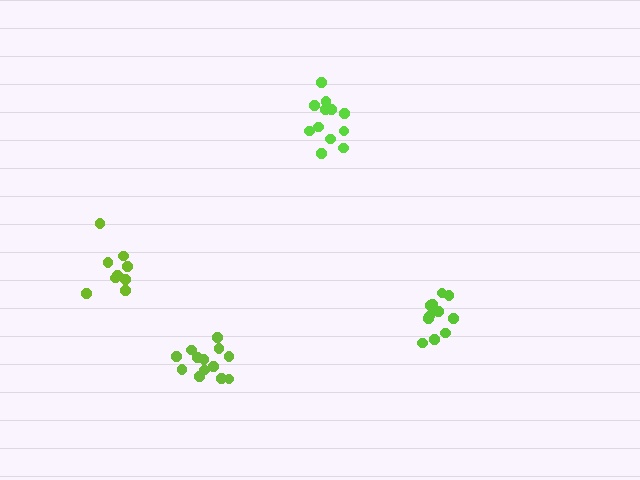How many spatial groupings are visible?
There are 4 spatial groupings.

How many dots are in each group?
Group 1: 13 dots, Group 2: 9 dots, Group 3: 12 dots, Group 4: 13 dots (47 total).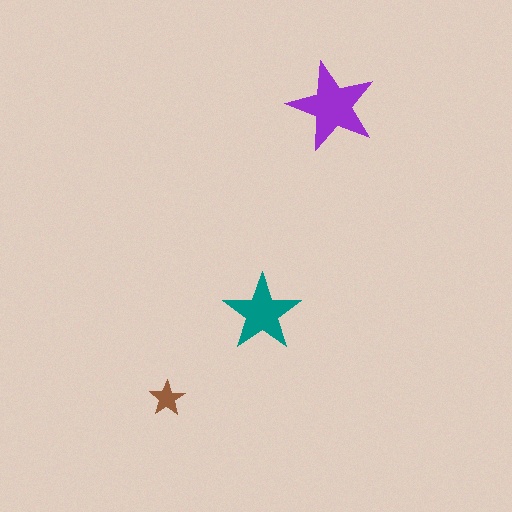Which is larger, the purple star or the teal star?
The purple one.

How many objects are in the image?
There are 3 objects in the image.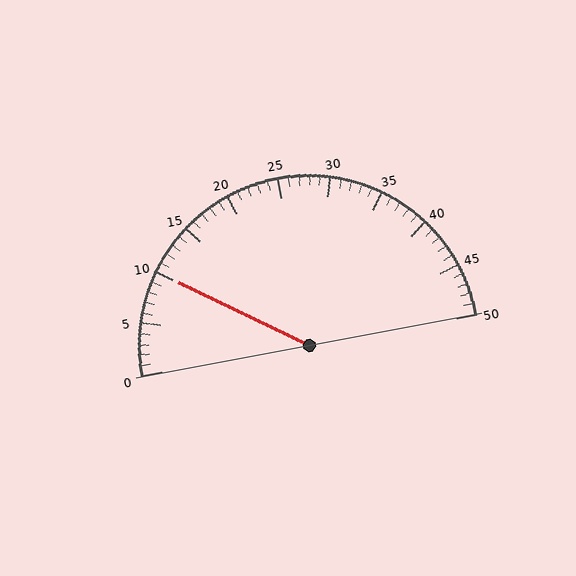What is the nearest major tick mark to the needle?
The nearest major tick mark is 10.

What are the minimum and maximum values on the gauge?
The gauge ranges from 0 to 50.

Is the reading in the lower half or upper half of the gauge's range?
The reading is in the lower half of the range (0 to 50).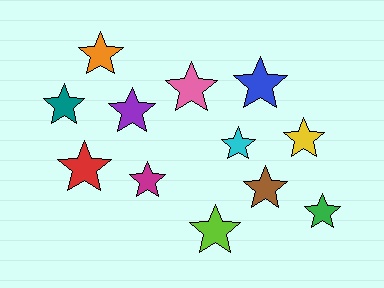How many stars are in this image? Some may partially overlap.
There are 12 stars.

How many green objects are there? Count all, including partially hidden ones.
There is 1 green object.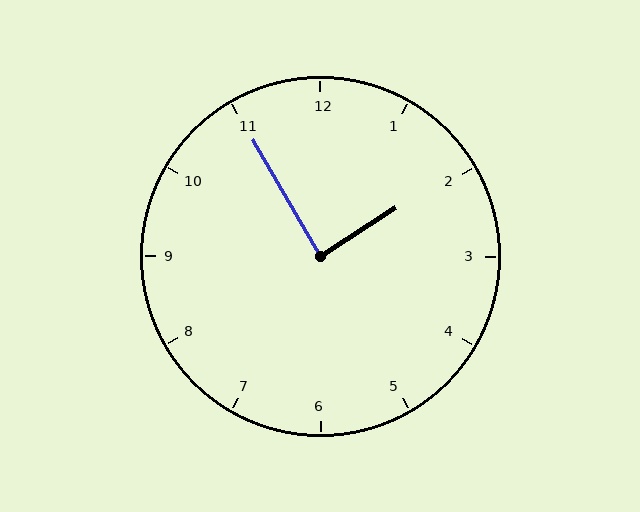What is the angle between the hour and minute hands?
Approximately 88 degrees.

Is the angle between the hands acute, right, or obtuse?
It is right.